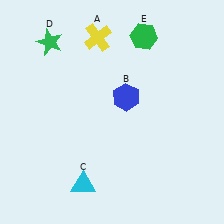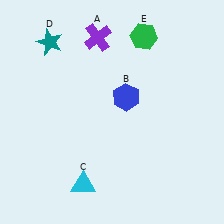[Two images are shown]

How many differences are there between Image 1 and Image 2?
There are 2 differences between the two images.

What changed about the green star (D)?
In Image 1, D is green. In Image 2, it changed to teal.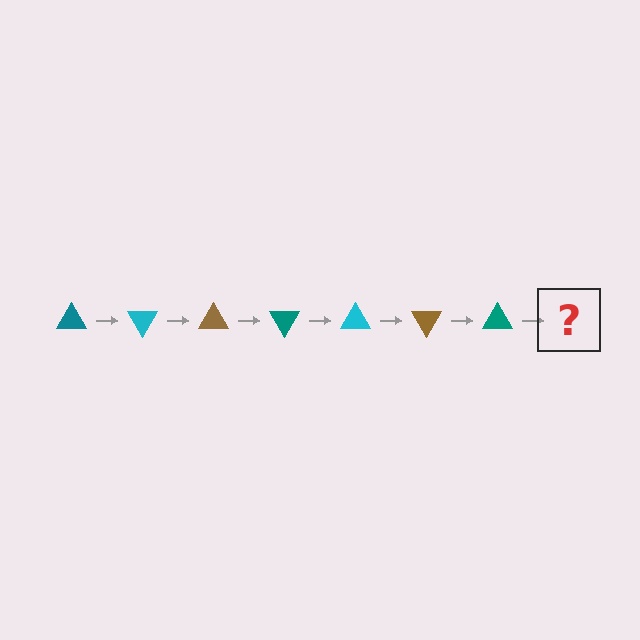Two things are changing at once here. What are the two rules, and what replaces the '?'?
The two rules are that it rotates 60 degrees each step and the color cycles through teal, cyan, and brown. The '?' should be a cyan triangle, rotated 420 degrees from the start.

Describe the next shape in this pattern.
It should be a cyan triangle, rotated 420 degrees from the start.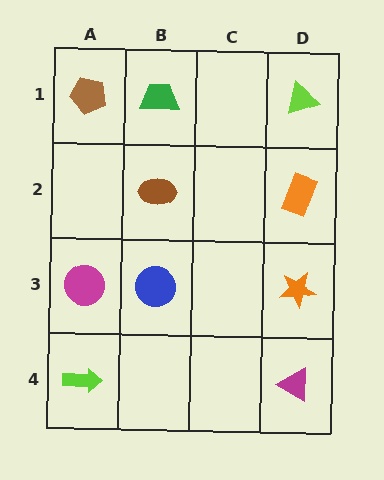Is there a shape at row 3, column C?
No, that cell is empty.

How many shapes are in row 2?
2 shapes.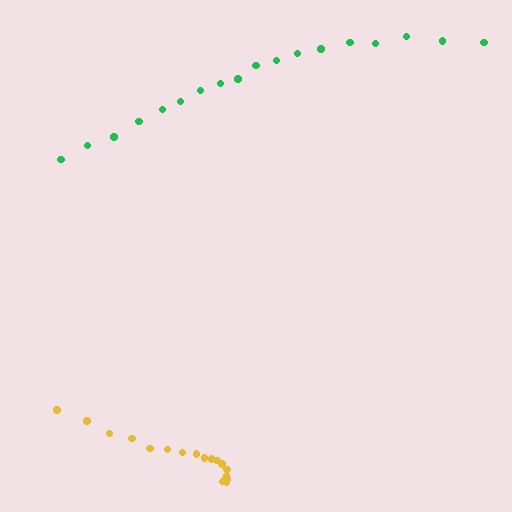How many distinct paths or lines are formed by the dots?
There are 2 distinct paths.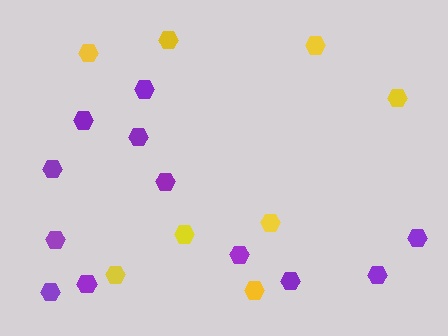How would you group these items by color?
There are 2 groups: one group of yellow hexagons (8) and one group of purple hexagons (12).